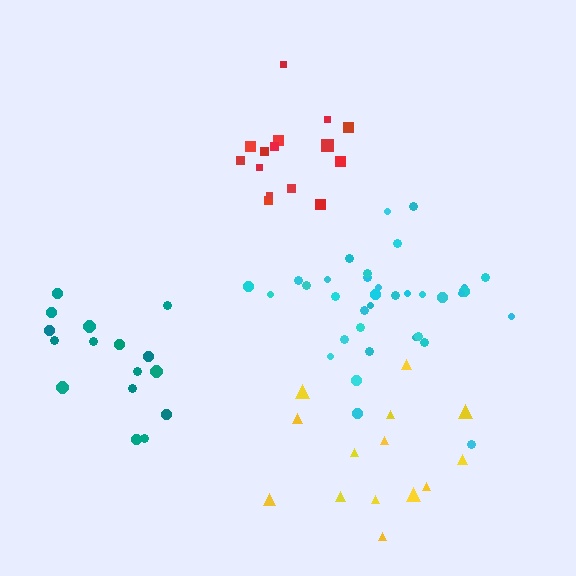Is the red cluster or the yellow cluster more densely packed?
Red.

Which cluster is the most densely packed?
Red.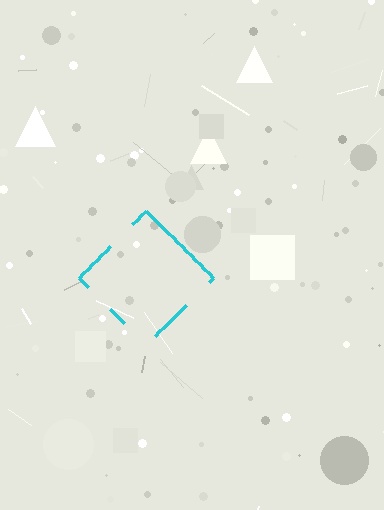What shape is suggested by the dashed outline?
The dashed outline suggests a diamond.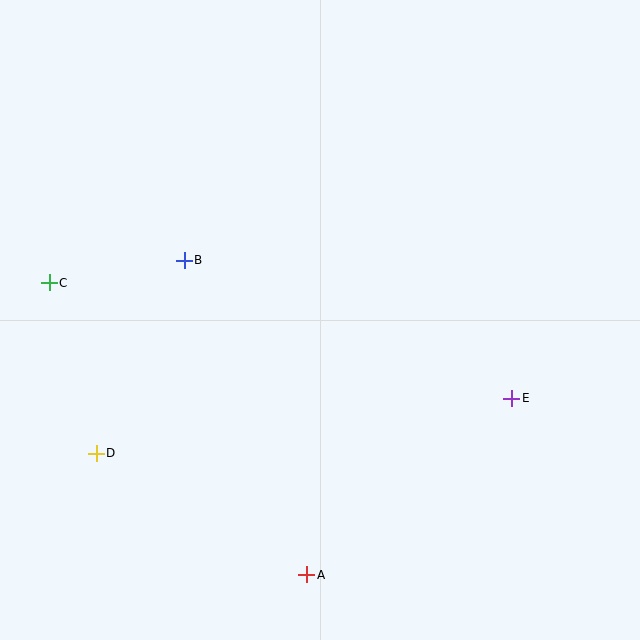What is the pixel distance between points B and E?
The distance between B and E is 355 pixels.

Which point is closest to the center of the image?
Point B at (184, 260) is closest to the center.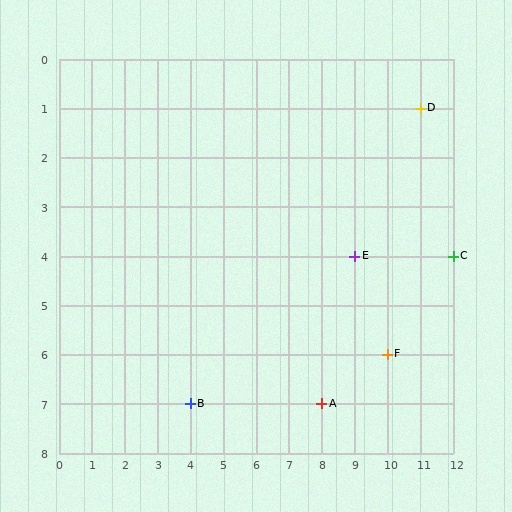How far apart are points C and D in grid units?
Points C and D are 1 column and 3 rows apart (about 3.2 grid units diagonally).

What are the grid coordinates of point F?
Point F is at grid coordinates (10, 6).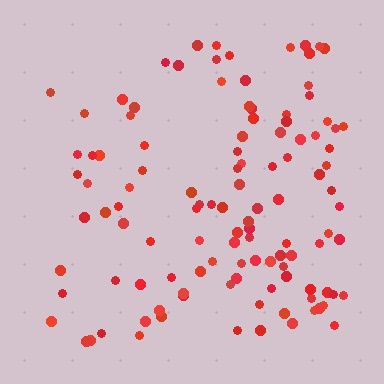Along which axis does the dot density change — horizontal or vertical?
Horizontal.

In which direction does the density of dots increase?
From left to right, with the right side densest.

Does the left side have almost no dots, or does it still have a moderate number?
Still a moderate number, just noticeably fewer than the right.